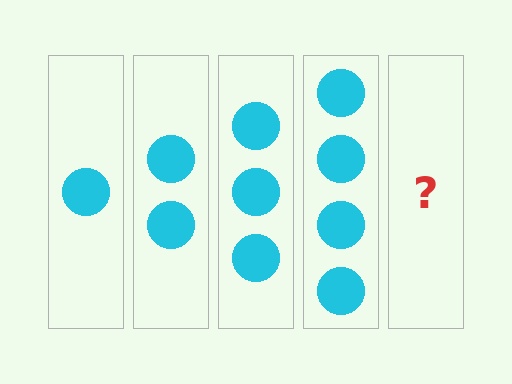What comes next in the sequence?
The next element should be 5 circles.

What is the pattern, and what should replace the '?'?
The pattern is that each step adds one more circle. The '?' should be 5 circles.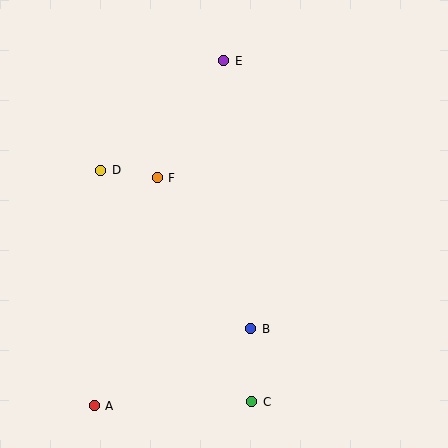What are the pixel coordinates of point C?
Point C is at (252, 402).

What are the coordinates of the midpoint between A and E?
The midpoint between A and E is at (159, 233).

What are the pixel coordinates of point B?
Point B is at (251, 329).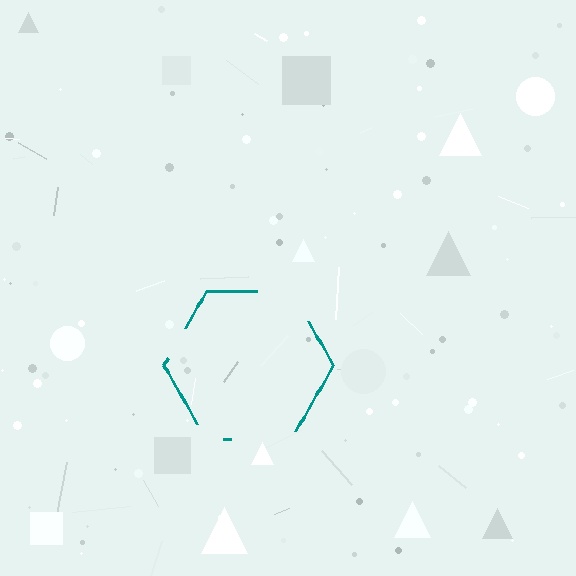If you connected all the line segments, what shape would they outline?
They would outline a hexagon.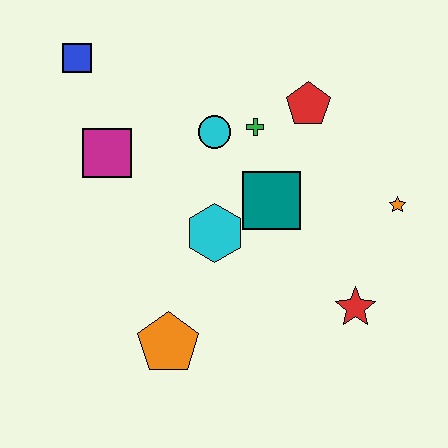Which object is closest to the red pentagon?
The green cross is closest to the red pentagon.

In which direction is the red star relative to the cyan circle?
The red star is below the cyan circle.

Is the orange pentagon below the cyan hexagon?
Yes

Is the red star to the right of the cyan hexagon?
Yes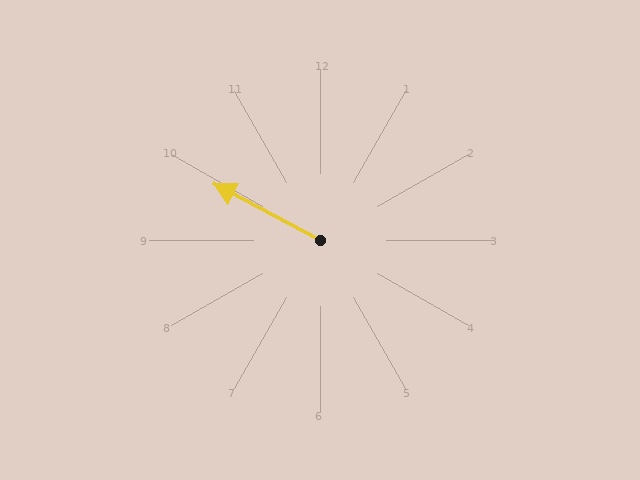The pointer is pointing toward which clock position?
Roughly 10 o'clock.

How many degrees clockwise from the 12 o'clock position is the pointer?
Approximately 298 degrees.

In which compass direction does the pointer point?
Northwest.